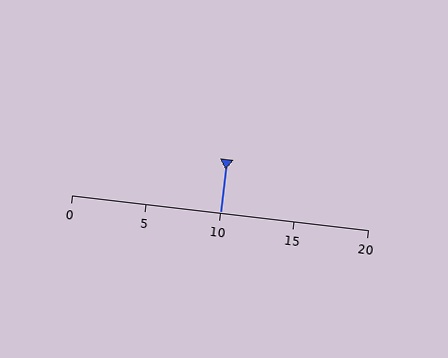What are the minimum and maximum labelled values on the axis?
The axis runs from 0 to 20.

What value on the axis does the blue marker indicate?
The marker indicates approximately 10.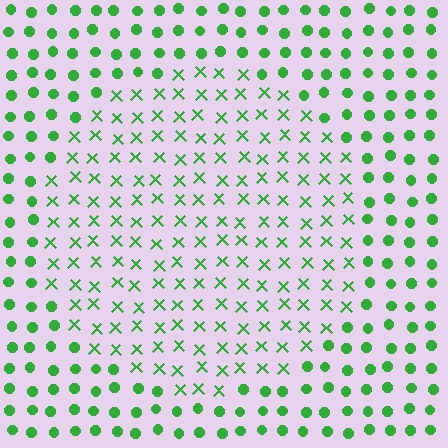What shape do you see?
I see a circle.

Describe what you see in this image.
The image is filled with small green elements arranged in a uniform grid. A circle-shaped region contains X marks, while the surrounding area contains circles. The boundary is defined purely by the change in element shape.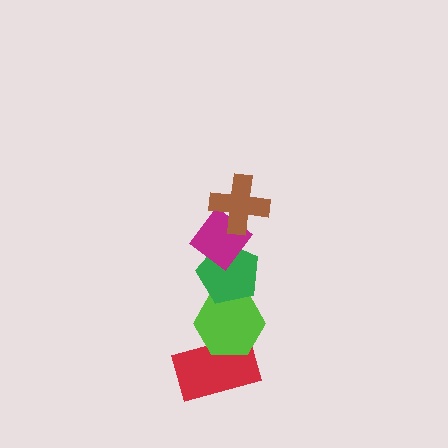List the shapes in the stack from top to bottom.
From top to bottom: the brown cross, the magenta diamond, the green pentagon, the lime hexagon, the red rectangle.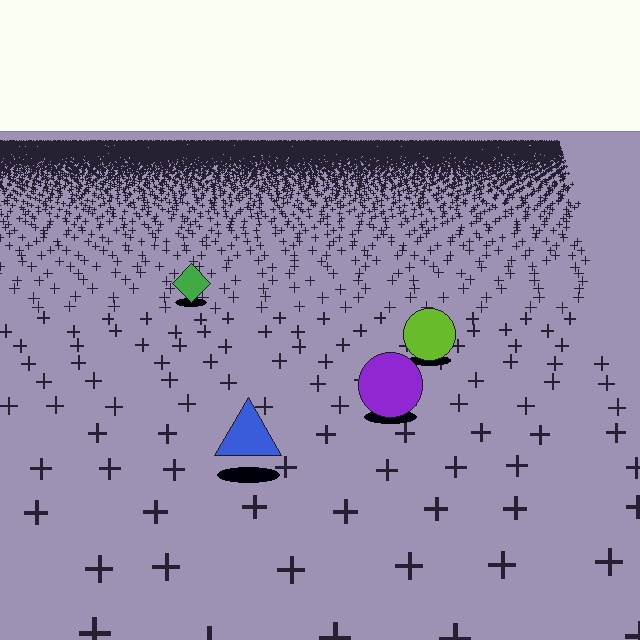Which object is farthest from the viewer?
The green diamond is farthest from the viewer. It appears smaller and the ground texture around it is denser.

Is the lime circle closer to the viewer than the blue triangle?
No. The blue triangle is closer — you can tell from the texture gradient: the ground texture is coarser near it.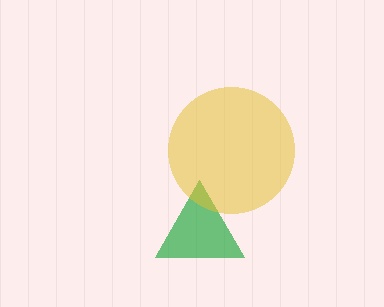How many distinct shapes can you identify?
There are 2 distinct shapes: a green triangle, a yellow circle.